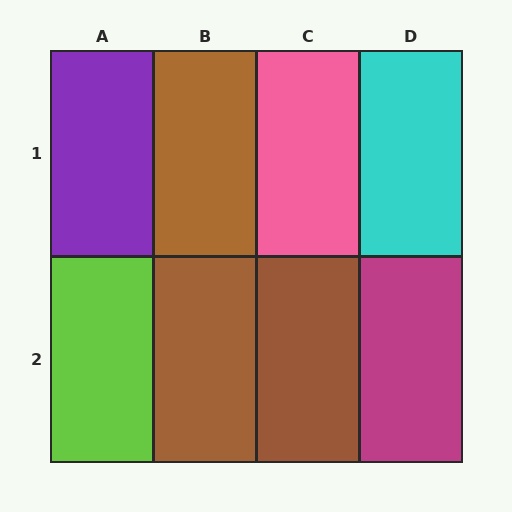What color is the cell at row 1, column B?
Brown.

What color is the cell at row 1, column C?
Pink.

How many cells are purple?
1 cell is purple.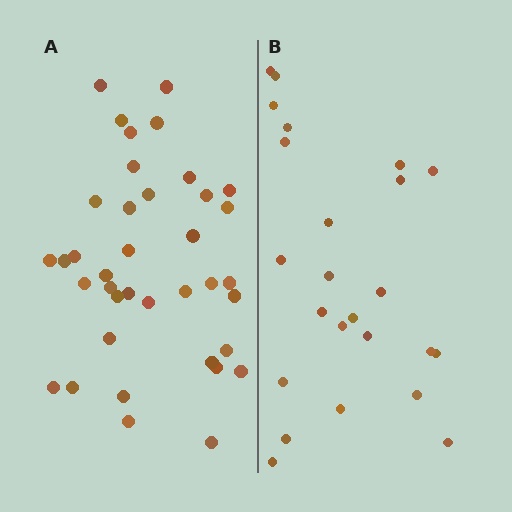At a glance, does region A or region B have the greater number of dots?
Region A (the left region) has more dots.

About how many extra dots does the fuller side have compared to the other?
Region A has approximately 15 more dots than region B.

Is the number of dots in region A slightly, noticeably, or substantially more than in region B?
Region A has substantially more. The ratio is roughly 1.6 to 1.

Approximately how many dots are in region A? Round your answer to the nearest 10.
About 40 dots. (The exact count is 38, which rounds to 40.)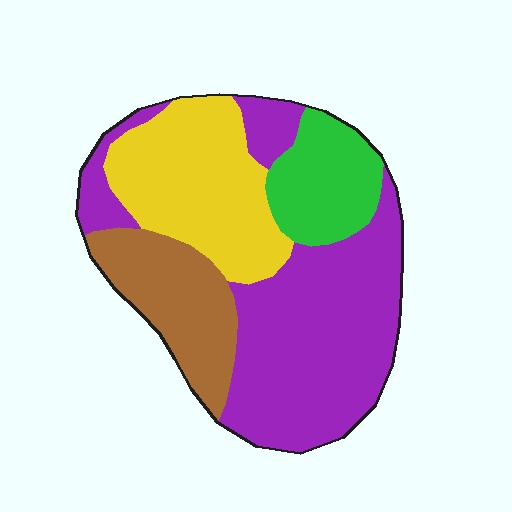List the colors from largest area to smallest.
From largest to smallest: purple, yellow, brown, green.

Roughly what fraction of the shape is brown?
Brown takes up less than a quarter of the shape.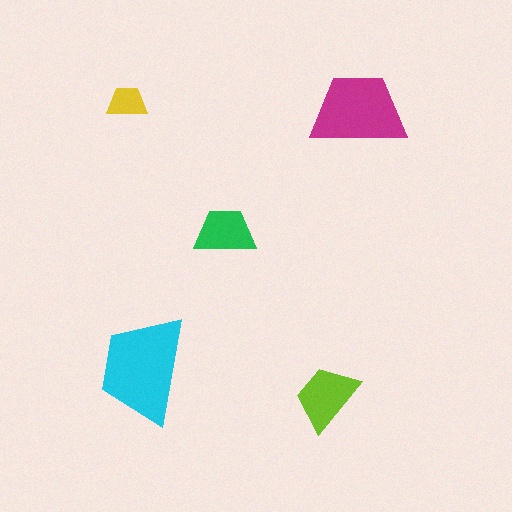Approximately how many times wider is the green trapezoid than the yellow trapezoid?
About 1.5 times wider.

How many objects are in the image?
There are 5 objects in the image.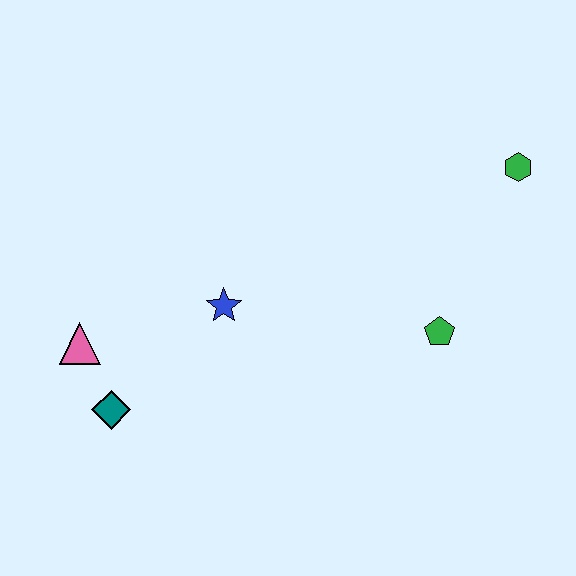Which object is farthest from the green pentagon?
The pink triangle is farthest from the green pentagon.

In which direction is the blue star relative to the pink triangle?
The blue star is to the right of the pink triangle.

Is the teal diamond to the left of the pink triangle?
No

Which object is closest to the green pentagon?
The green hexagon is closest to the green pentagon.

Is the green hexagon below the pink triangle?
No